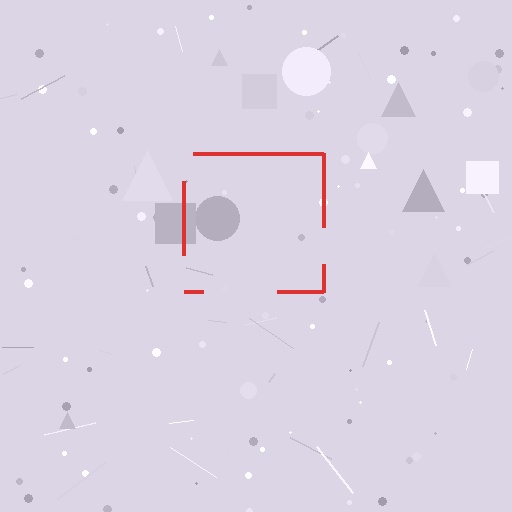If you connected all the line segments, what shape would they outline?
They would outline a square.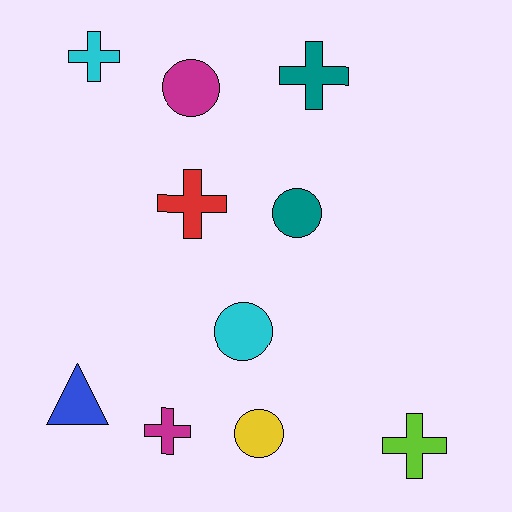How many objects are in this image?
There are 10 objects.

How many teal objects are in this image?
There are 2 teal objects.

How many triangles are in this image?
There is 1 triangle.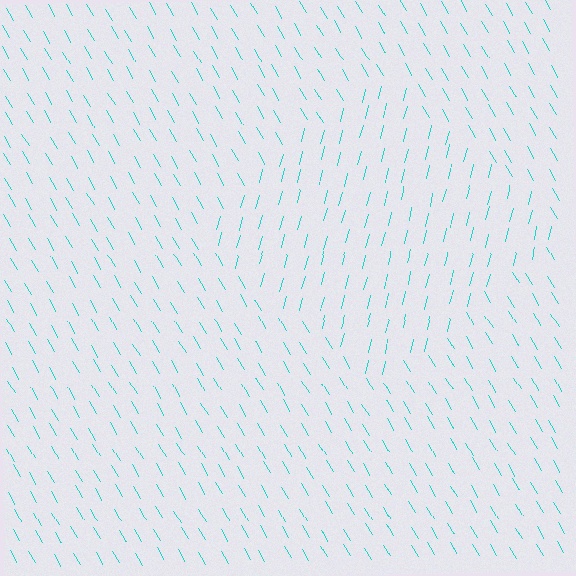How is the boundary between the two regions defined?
The boundary is defined purely by a change in line orientation (approximately 45 degrees difference). All lines are the same color and thickness.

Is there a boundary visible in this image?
Yes, there is a texture boundary formed by a change in line orientation.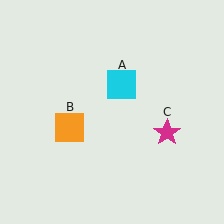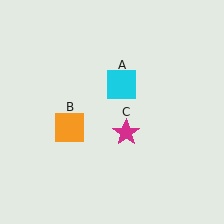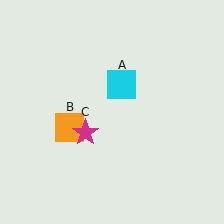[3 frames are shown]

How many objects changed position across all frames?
1 object changed position: magenta star (object C).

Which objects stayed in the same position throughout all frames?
Cyan square (object A) and orange square (object B) remained stationary.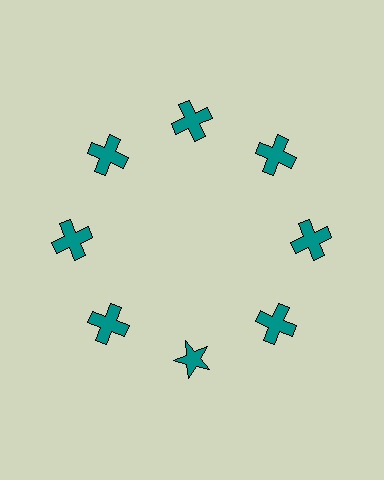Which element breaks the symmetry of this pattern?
The teal star at roughly the 6 o'clock position breaks the symmetry. All other shapes are teal crosses.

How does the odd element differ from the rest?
It has a different shape: star instead of cross.